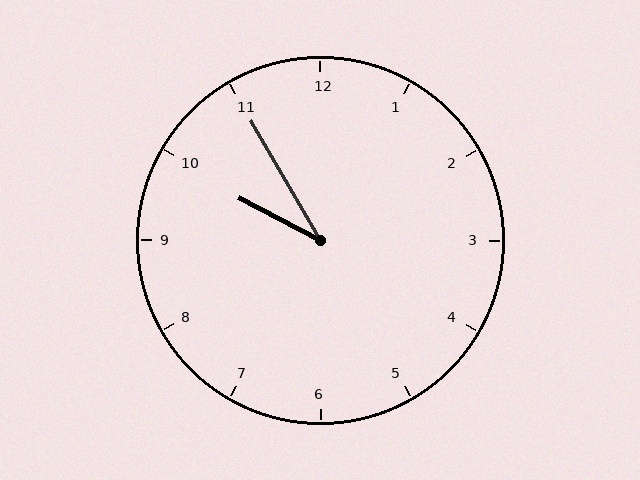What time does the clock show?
9:55.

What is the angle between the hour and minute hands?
Approximately 32 degrees.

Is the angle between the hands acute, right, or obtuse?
It is acute.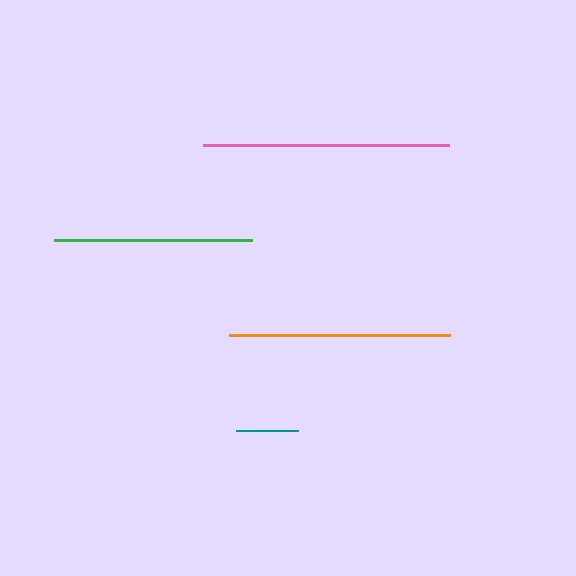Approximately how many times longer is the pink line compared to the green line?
The pink line is approximately 1.2 times the length of the green line.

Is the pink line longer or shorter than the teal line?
The pink line is longer than the teal line.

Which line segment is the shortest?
The teal line is the shortest at approximately 62 pixels.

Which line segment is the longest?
The pink line is the longest at approximately 246 pixels.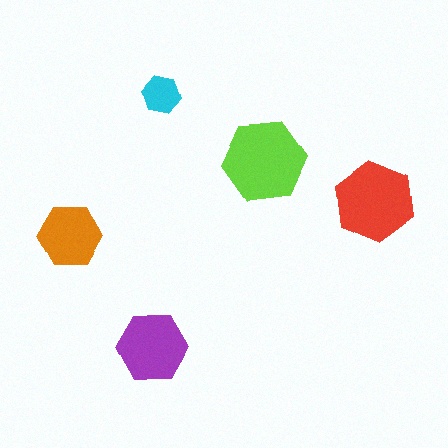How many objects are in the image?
There are 5 objects in the image.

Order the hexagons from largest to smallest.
the lime one, the red one, the purple one, the orange one, the cyan one.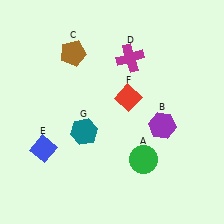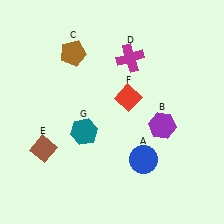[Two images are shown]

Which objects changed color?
A changed from green to blue. E changed from blue to brown.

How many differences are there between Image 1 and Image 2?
There are 2 differences between the two images.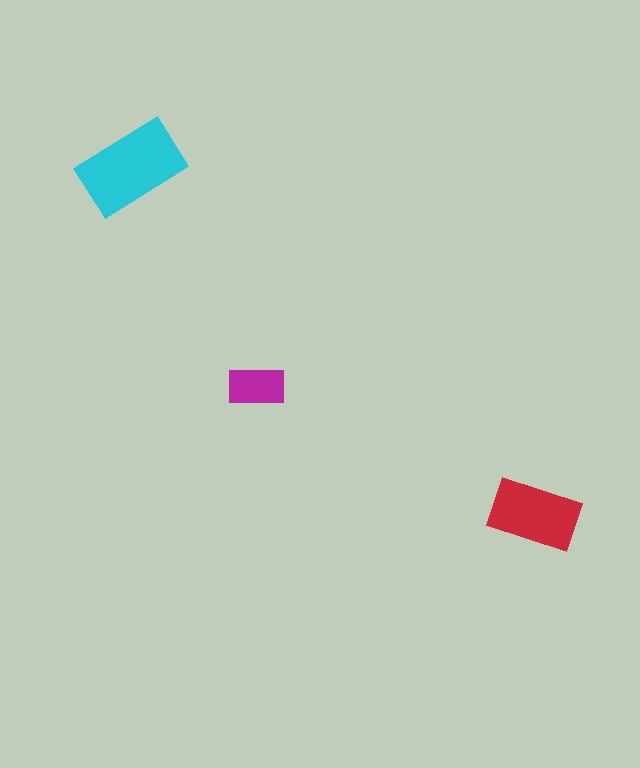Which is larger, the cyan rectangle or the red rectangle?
The cyan one.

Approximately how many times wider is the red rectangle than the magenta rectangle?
About 1.5 times wider.